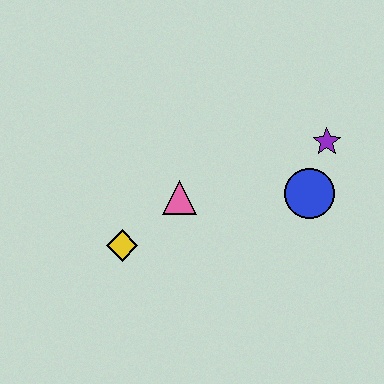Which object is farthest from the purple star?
The yellow diamond is farthest from the purple star.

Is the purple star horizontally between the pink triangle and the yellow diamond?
No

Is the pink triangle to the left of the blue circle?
Yes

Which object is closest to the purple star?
The blue circle is closest to the purple star.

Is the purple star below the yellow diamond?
No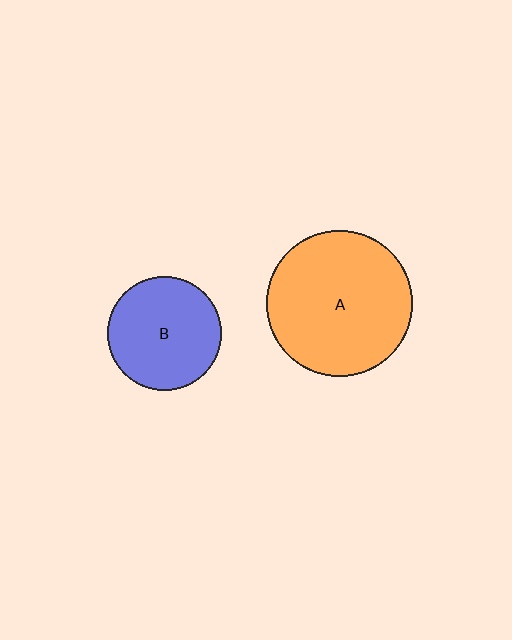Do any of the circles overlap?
No, none of the circles overlap.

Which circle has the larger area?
Circle A (orange).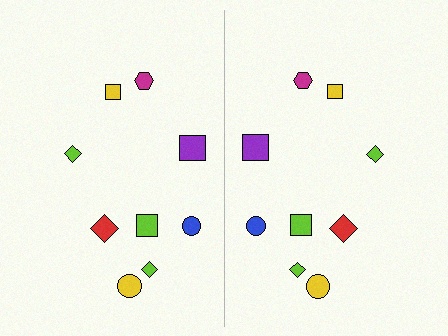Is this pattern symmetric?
Yes, this pattern has bilateral (reflection) symmetry.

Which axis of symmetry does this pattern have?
The pattern has a vertical axis of symmetry running through the center of the image.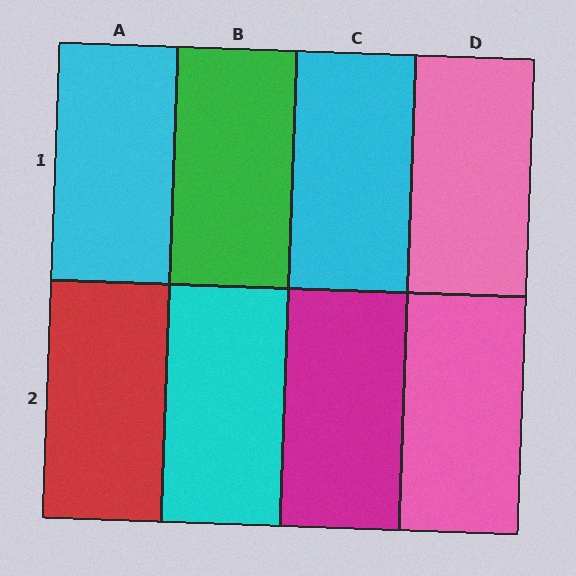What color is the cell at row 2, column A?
Red.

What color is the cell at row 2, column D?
Pink.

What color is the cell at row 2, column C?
Magenta.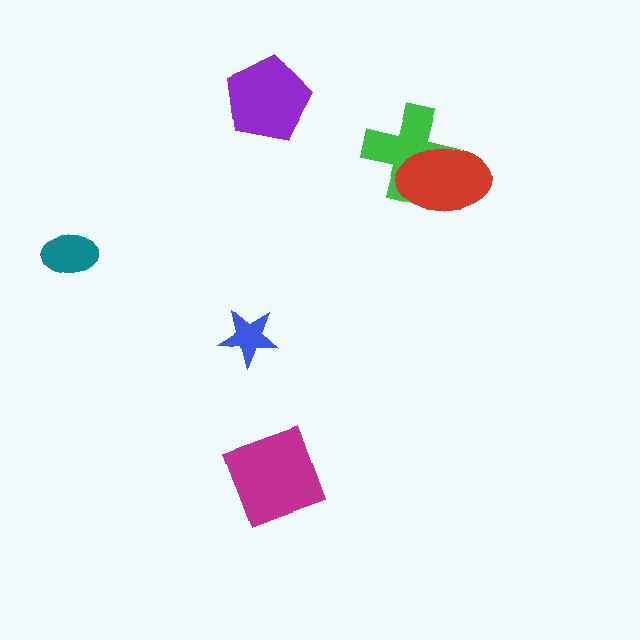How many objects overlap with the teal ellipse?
0 objects overlap with the teal ellipse.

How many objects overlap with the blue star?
0 objects overlap with the blue star.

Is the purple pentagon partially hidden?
No, no other shape covers it.